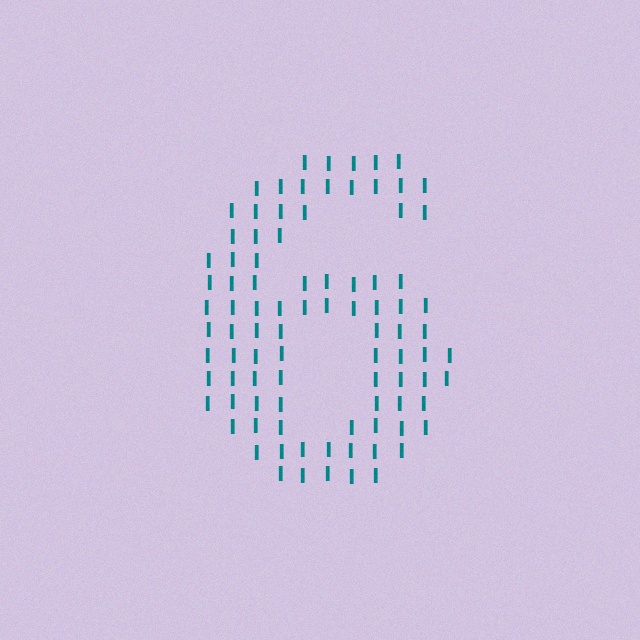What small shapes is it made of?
It is made of small letter I's.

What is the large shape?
The large shape is the digit 6.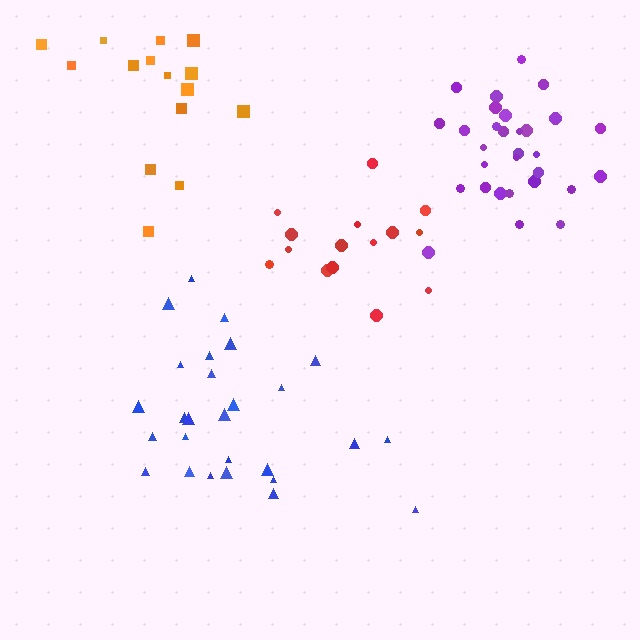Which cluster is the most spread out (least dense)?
Orange.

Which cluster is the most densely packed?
Purple.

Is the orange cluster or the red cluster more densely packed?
Red.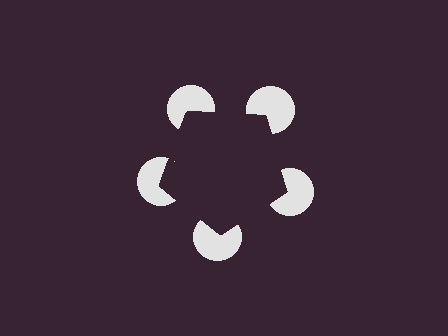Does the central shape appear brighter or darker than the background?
It typically appears slightly darker than the background, even though no actual brightness change is drawn.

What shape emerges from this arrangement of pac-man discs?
An illusory pentagon — its edges are inferred from the aligned wedge cuts in the pac-man discs, not physically drawn.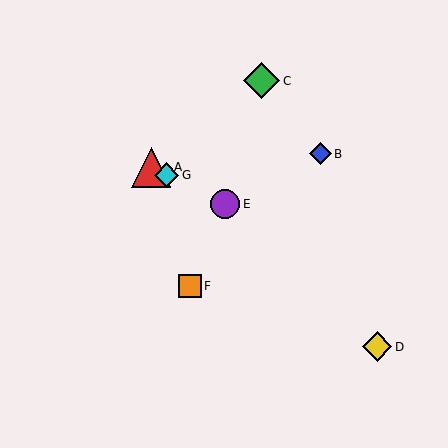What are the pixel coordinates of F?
Object F is at (190, 286).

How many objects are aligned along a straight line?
3 objects (A, E, G) are aligned along a straight line.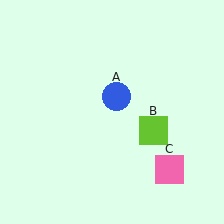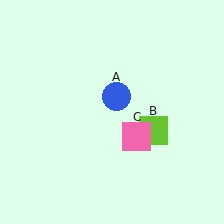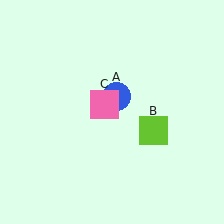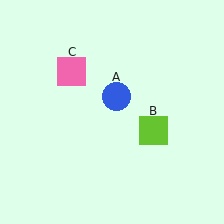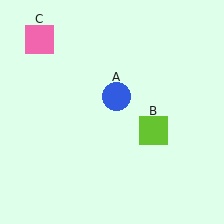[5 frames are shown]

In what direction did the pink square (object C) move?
The pink square (object C) moved up and to the left.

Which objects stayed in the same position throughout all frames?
Blue circle (object A) and lime square (object B) remained stationary.